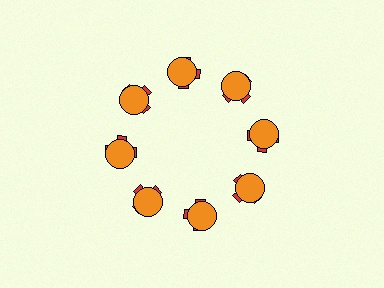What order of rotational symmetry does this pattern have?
This pattern has 8-fold rotational symmetry.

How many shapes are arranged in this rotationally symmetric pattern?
There are 16 shapes, arranged in 8 groups of 2.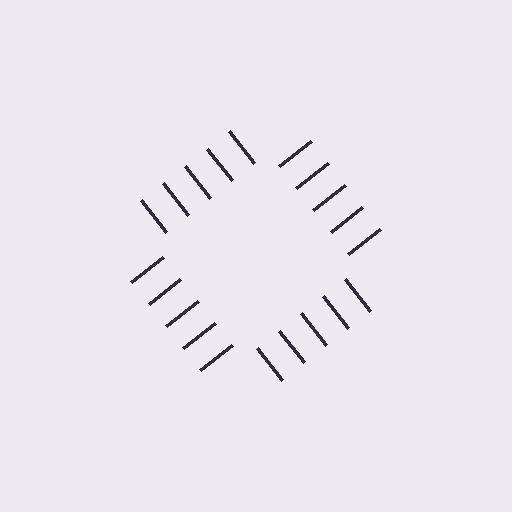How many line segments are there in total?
20 — 5 along each of the 4 edges.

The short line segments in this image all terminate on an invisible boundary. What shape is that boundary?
An illusory square — the line segments terminate on its edges but no continuous stroke is drawn.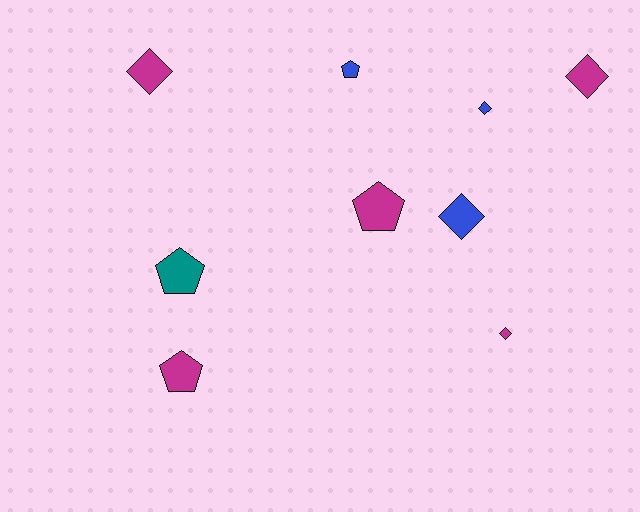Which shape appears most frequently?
Diamond, with 5 objects.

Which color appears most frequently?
Magenta, with 5 objects.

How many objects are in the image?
There are 9 objects.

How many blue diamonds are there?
There are 2 blue diamonds.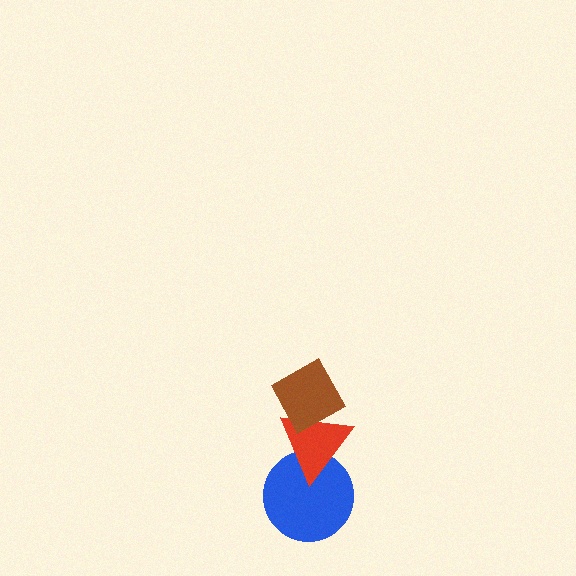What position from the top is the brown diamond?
The brown diamond is 1st from the top.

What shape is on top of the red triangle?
The brown diamond is on top of the red triangle.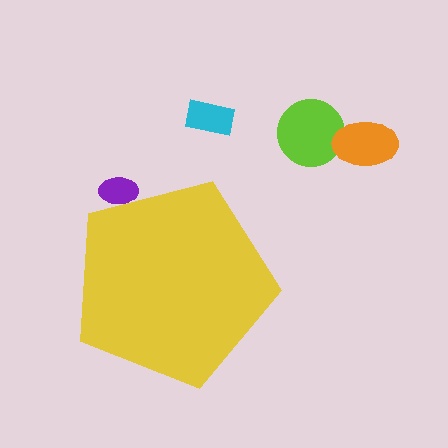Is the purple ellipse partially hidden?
Yes, the purple ellipse is partially hidden behind the yellow pentagon.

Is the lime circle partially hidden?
No, the lime circle is fully visible.